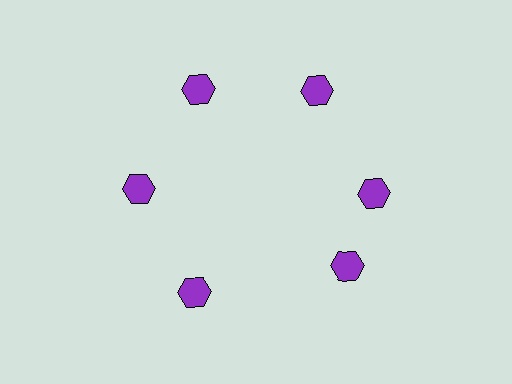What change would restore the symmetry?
The symmetry would be restored by rotating it back into even spacing with its neighbors so that all 6 hexagons sit at equal angles and equal distance from the center.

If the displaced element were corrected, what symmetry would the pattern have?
It would have 6-fold rotational symmetry — the pattern would map onto itself every 60 degrees.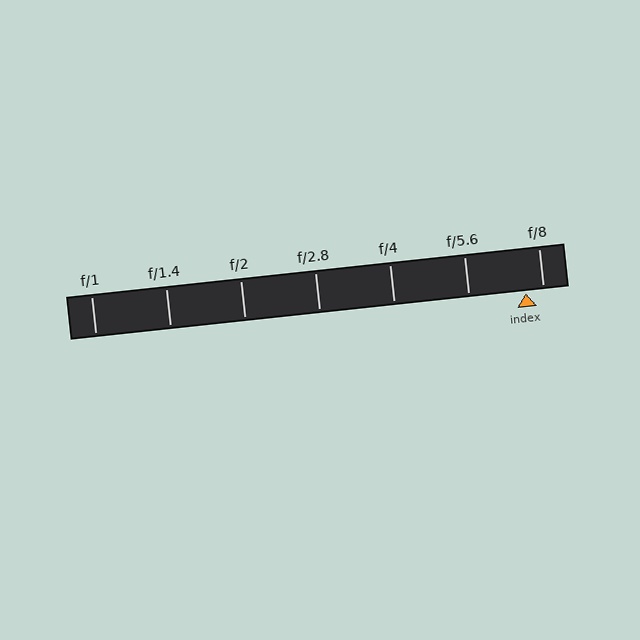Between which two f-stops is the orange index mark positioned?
The index mark is between f/5.6 and f/8.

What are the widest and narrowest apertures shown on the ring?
The widest aperture shown is f/1 and the narrowest is f/8.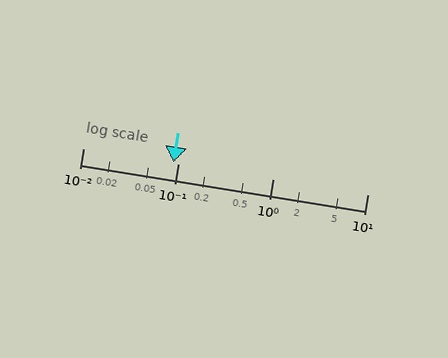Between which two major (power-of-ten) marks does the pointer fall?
The pointer is between 0.01 and 0.1.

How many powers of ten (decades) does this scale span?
The scale spans 3 decades, from 0.01 to 10.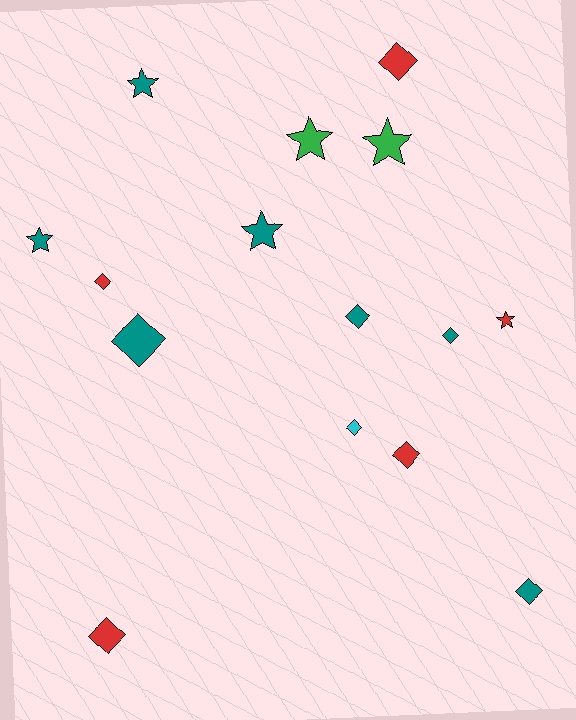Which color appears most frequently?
Teal, with 7 objects.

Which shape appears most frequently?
Diamond, with 9 objects.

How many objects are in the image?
There are 15 objects.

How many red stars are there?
There is 1 red star.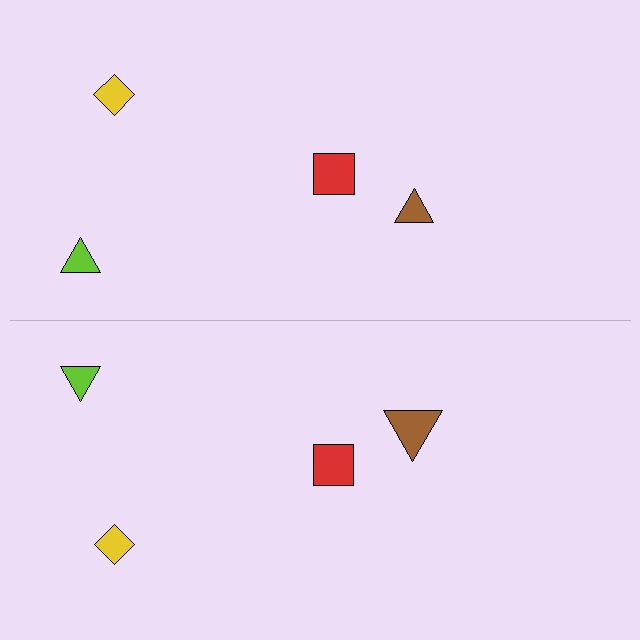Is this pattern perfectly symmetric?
No, the pattern is not perfectly symmetric. The brown triangle on the bottom side has a different size than its mirror counterpart.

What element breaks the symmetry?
The brown triangle on the bottom side has a different size than its mirror counterpart.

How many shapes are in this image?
There are 8 shapes in this image.